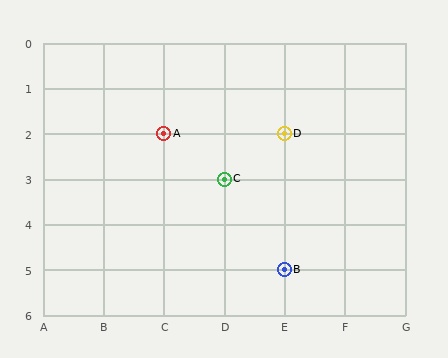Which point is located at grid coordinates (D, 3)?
Point C is at (D, 3).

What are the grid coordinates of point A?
Point A is at grid coordinates (C, 2).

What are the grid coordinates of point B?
Point B is at grid coordinates (E, 5).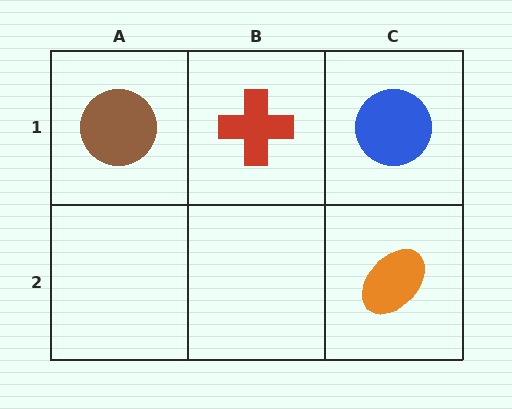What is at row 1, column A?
A brown circle.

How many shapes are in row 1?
3 shapes.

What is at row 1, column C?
A blue circle.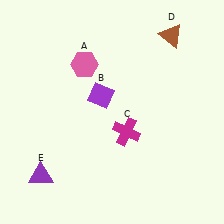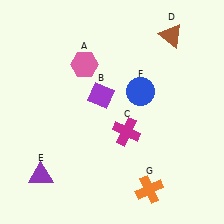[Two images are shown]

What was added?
A blue circle (F), an orange cross (G) were added in Image 2.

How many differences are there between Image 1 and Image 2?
There are 2 differences between the two images.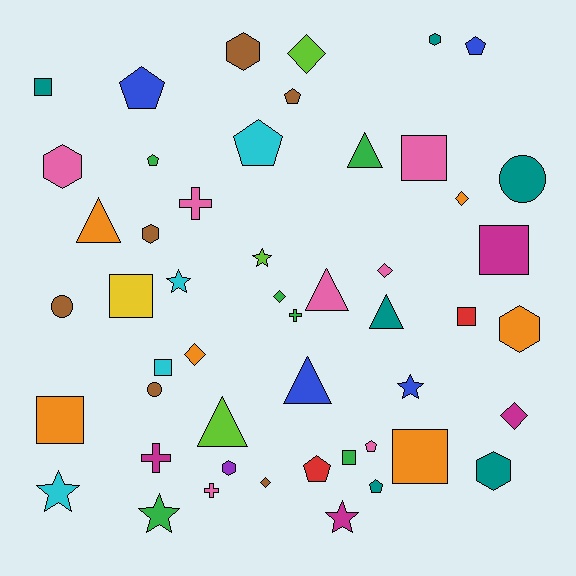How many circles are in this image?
There are 3 circles.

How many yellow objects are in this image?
There is 1 yellow object.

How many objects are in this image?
There are 50 objects.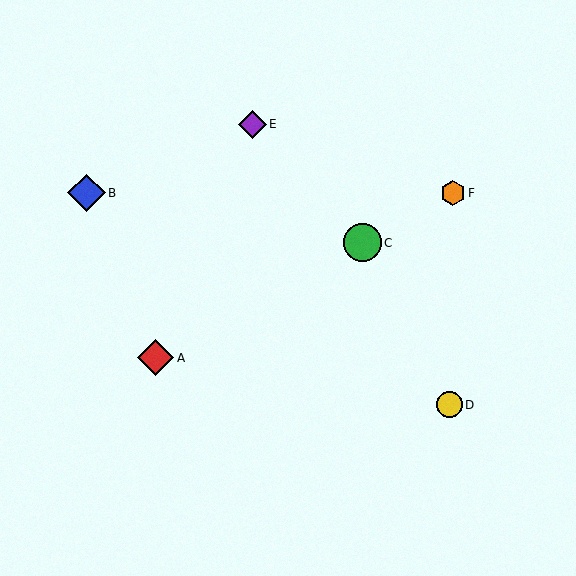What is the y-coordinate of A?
Object A is at y≈358.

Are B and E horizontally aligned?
No, B is at y≈193 and E is at y≈124.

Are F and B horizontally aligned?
Yes, both are at y≈193.